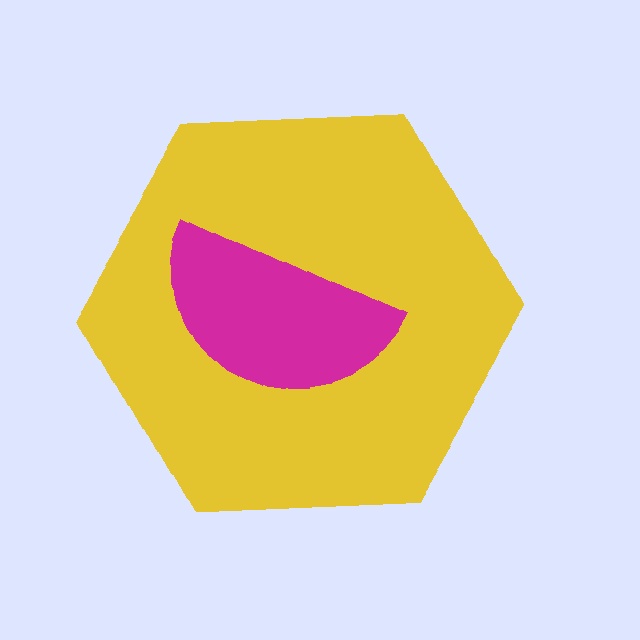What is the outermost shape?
The yellow hexagon.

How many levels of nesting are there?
2.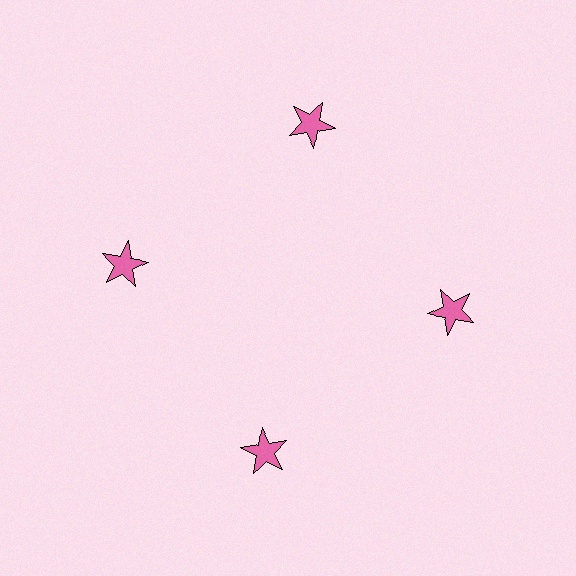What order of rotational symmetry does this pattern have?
This pattern has 4-fold rotational symmetry.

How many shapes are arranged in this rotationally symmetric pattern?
There are 4 shapes, arranged in 4 groups of 1.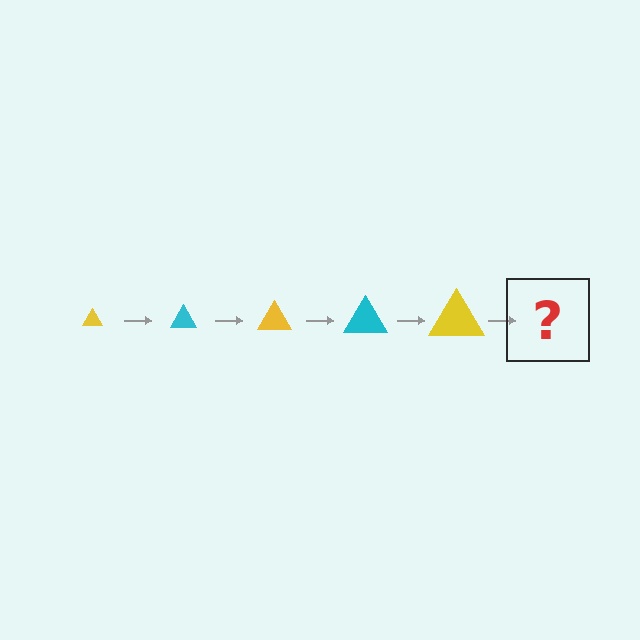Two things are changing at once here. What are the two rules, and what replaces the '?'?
The two rules are that the triangle grows larger each step and the color cycles through yellow and cyan. The '?' should be a cyan triangle, larger than the previous one.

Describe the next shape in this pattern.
It should be a cyan triangle, larger than the previous one.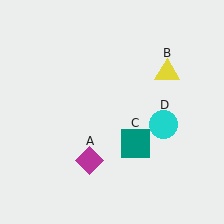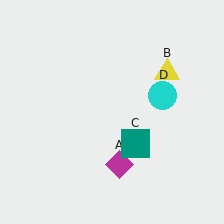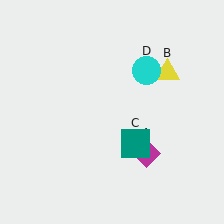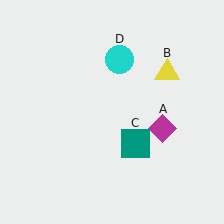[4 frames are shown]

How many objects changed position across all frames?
2 objects changed position: magenta diamond (object A), cyan circle (object D).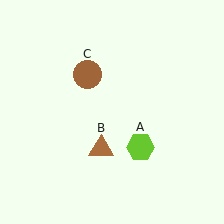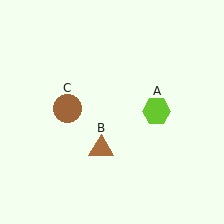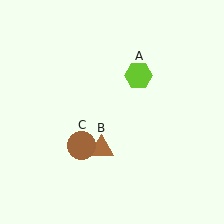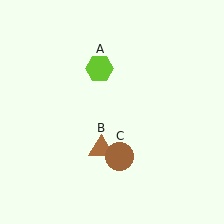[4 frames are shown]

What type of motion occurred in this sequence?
The lime hexagon (object A), brown circle (object C) rotated counterclockwise around the center of the scene.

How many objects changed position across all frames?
2 objects changed position: lime hexagon (object A), brown circle (object C).